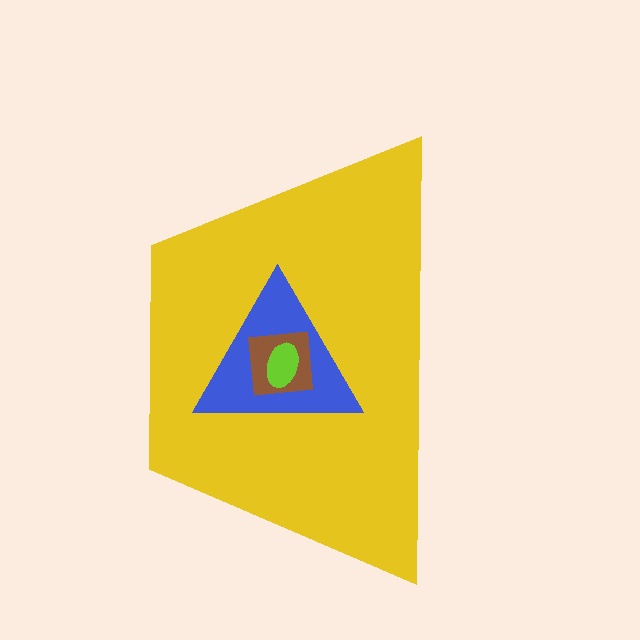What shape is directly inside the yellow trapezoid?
The blue triangle.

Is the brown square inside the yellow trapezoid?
Yes.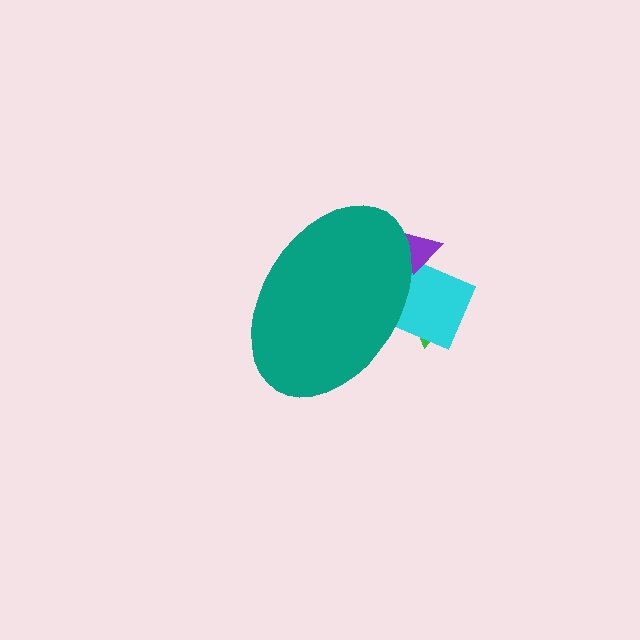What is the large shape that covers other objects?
A teal ellipse.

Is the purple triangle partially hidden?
Yes, the purple triangle is partially hidden behind the teal ellipse.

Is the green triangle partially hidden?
Yes, the green triangle is partially hidden behind the teal ellipse.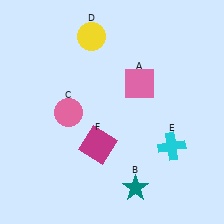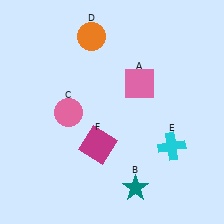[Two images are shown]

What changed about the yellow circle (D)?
In Image 1, D is yellow. In Image 2, it changed to orange.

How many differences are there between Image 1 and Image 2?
There is 1 difference between the two images.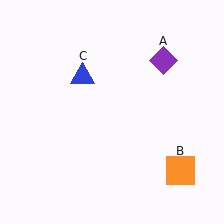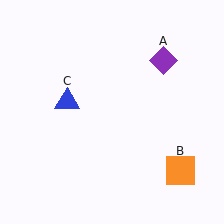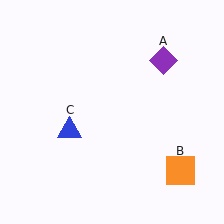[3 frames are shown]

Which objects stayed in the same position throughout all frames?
Purple diamond (object A) and orange square (object B) remained stationary.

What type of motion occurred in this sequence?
The blue triangle (object C) rotated counterclockwise around the center of the scene.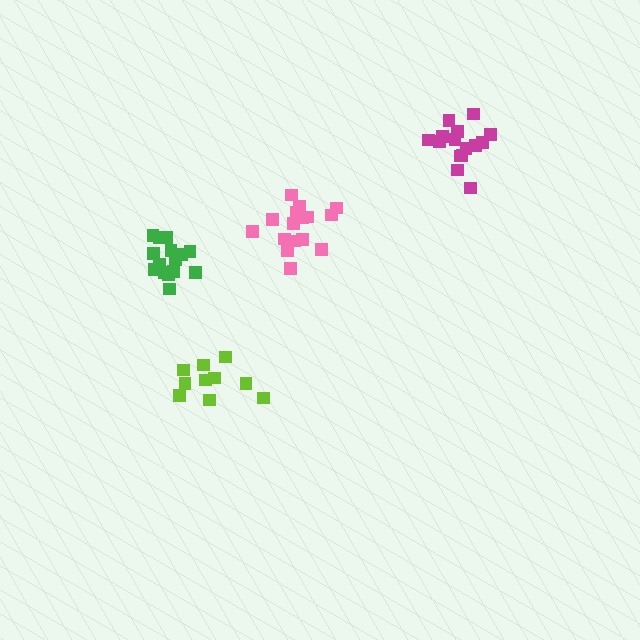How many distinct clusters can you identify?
There are 4 distinct clusters.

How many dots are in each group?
Group 1: 15 dots, Group 2: 10 dots, Group 3: 15 dots, Group 4: 16 dots (56 total).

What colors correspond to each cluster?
The clusters are colored: green, lime, magenta, pink.